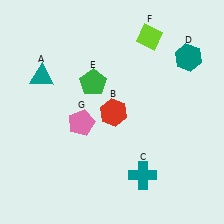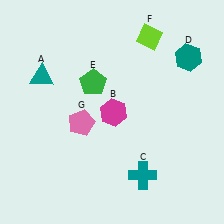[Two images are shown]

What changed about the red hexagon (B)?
In Image 1, B is red. In Image 2, it changed to magenta.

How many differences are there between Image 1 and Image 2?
There is 1 difference between the two images.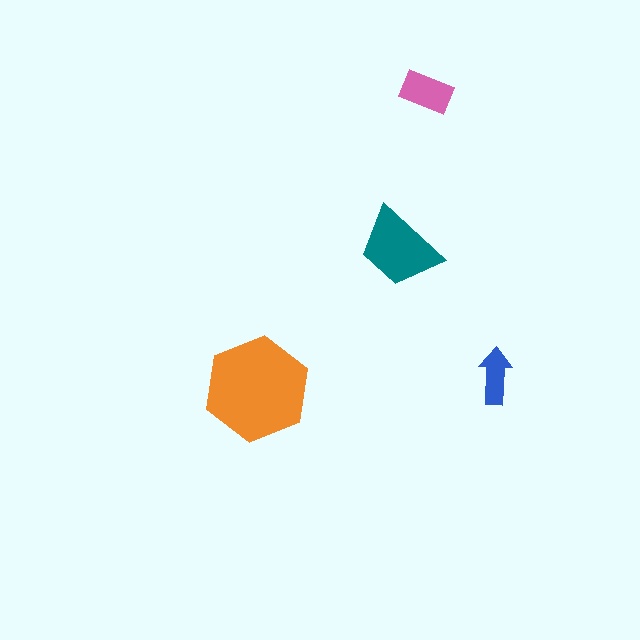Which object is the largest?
The orange hexagon.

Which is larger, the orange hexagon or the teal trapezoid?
The orange hexagon.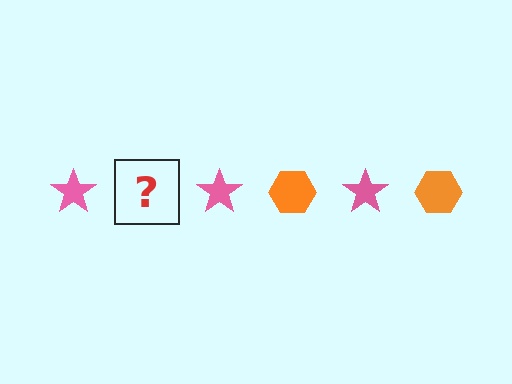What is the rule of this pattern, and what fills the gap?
The rule is that the pattern alternates between pink star and orange hexagon. The gap should be filled with an orange hexagon.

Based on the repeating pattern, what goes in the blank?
The blank should be an orange hexagon.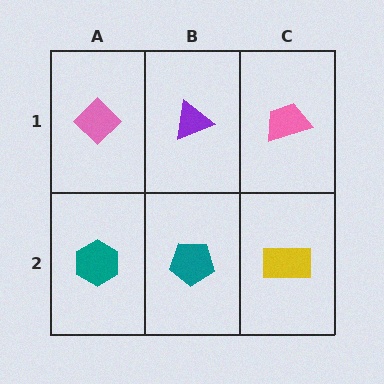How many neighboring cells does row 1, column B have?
3.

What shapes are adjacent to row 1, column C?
A yellow rectangle (row 2, column C), a purple triangle (row 1, column B).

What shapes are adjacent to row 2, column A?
A pink diamond (row 1, column A), a teal pentagon (row 2, column B).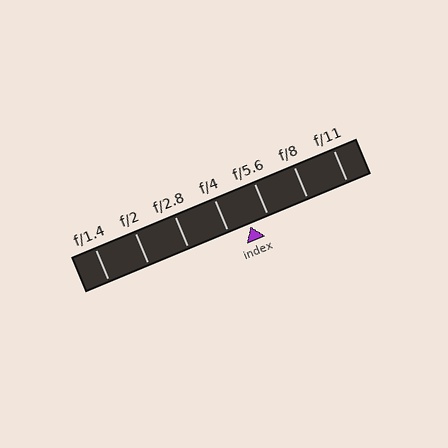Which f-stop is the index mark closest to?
The index mark is closest to f/5.6.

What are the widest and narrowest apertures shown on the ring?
The widest aperture shown is f/1.4 and the narrowest is f/11.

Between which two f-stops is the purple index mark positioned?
The index mark is between f/4 and f/5.6.